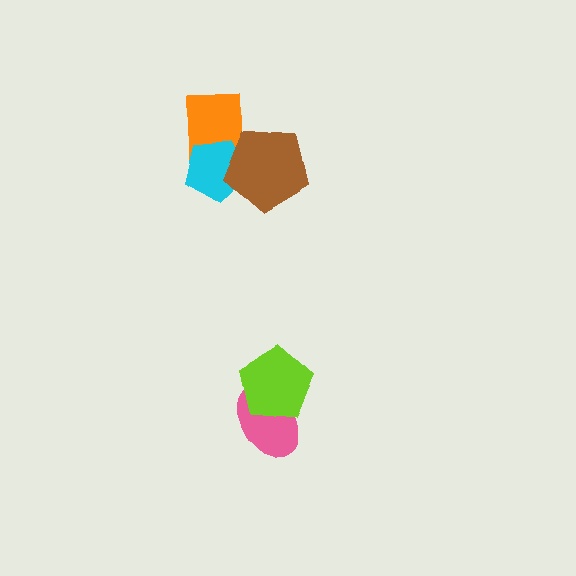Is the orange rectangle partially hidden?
Yes, it is partially covered by another shape.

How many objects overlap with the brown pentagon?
2 objects overlap with the brown pentagon.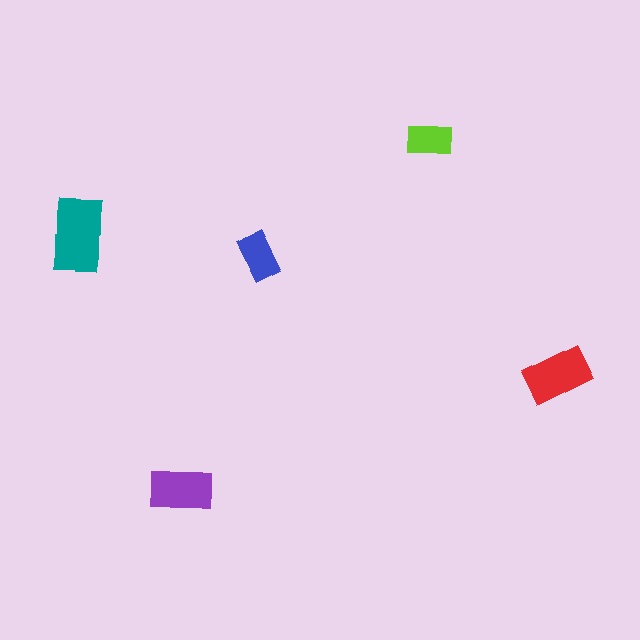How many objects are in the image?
There are 5 objects in the image.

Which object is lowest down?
The purple rectangle is bottommost.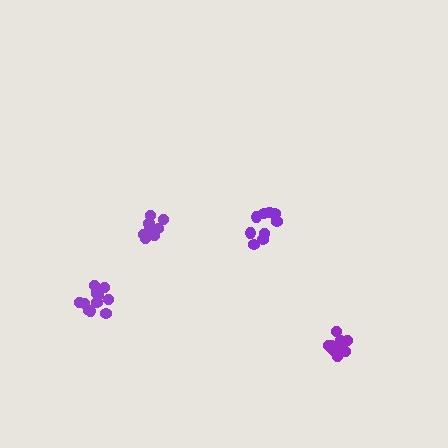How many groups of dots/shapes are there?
There are 4 groups.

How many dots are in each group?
Group 1: 8 dots, Group 2: 10 dots, Group 3: 11 dots, Group 4: 12 dots (41 total).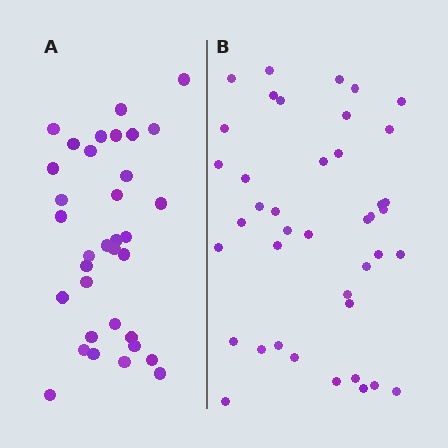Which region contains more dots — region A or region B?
Region B (the right region) has more dots.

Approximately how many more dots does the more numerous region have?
Region B has roughly 8 or so more dots than region A.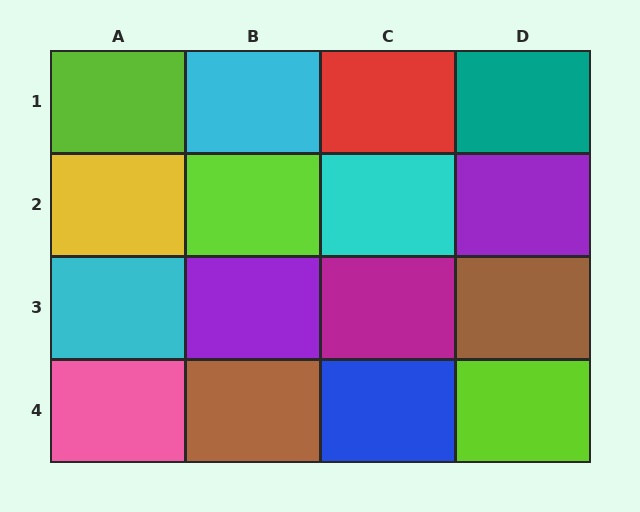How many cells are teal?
1 cell is teal.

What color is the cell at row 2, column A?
Yellow.